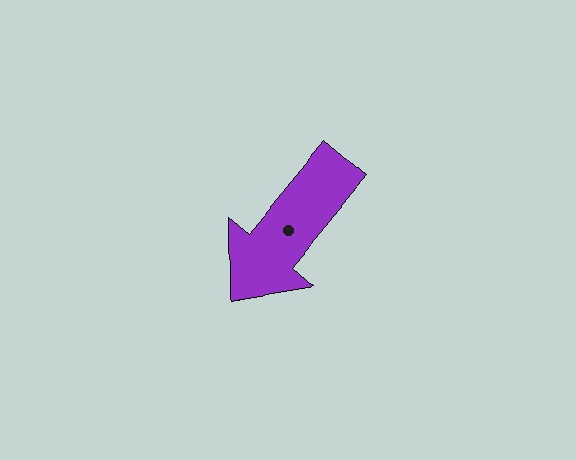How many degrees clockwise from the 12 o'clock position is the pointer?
Approximately 220 degrees.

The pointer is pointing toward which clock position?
Roughly 7 o'clock.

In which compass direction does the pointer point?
Southwest.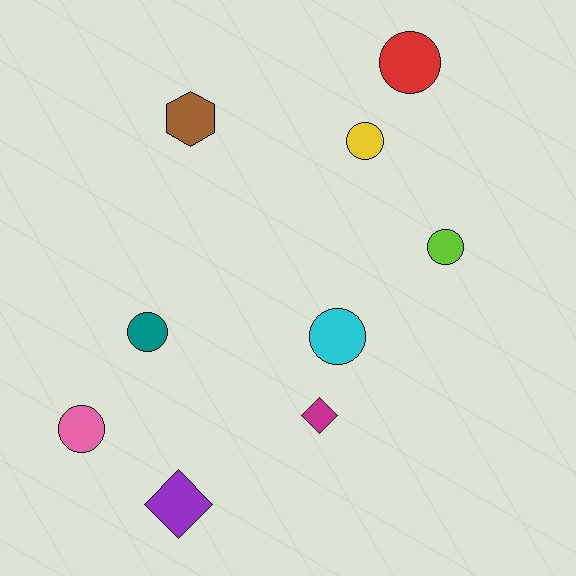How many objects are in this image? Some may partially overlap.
There are 9 objects.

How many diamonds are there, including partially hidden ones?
There are 2 diamonds.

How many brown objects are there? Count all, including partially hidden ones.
There is 1 brown object.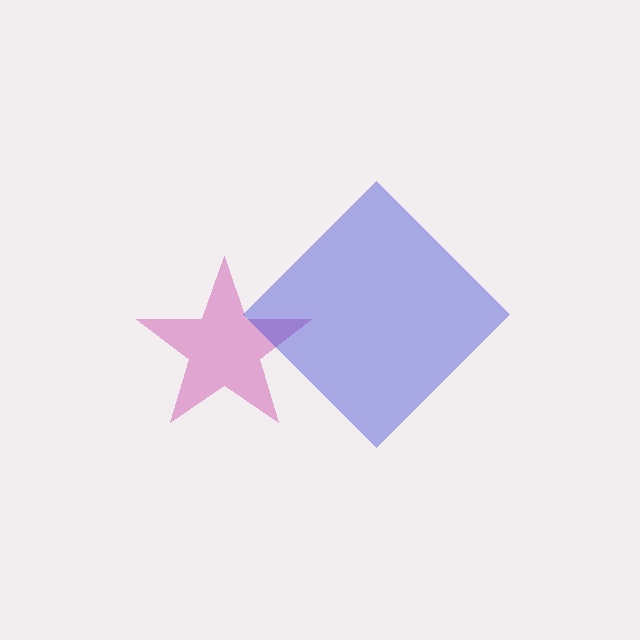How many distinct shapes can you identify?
There are 2 distinct shapes: a magenta star, a blue diamond.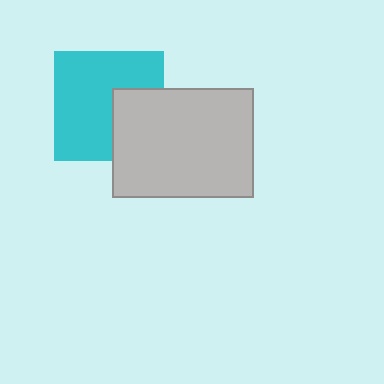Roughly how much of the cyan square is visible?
Most of it is visible (roughly 68%).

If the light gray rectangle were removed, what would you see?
You would see the complete cyan square.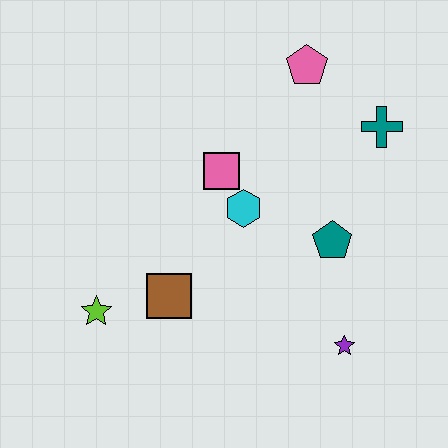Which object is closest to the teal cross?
The pink pentagon is closest to the teal cross.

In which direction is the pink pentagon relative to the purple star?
The pink pentagon is above the purple star.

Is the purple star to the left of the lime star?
No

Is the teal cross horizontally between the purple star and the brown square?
No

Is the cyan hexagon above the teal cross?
No